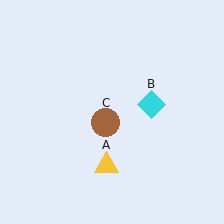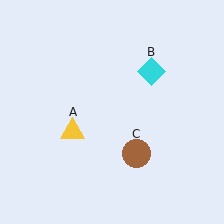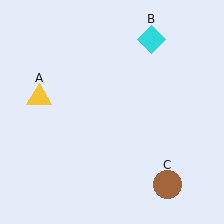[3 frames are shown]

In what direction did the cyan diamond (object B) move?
The cyan diamond (object B) moved up.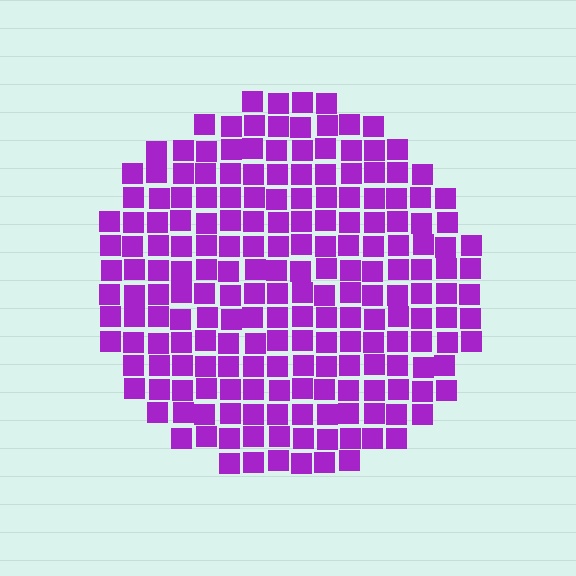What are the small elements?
The small elements are squares.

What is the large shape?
The large shape is a circle.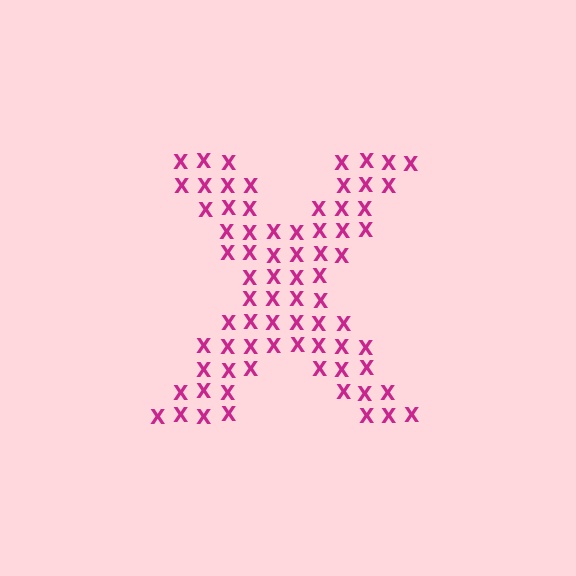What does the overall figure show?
The overall figure shows the letter X.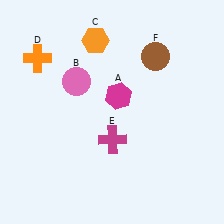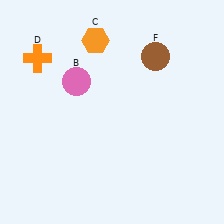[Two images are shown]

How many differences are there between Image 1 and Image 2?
There are 2 differences between the two images.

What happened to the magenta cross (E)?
The magenta cross (E) was removed in Image 2. It was in the bottom-right area of Image 1.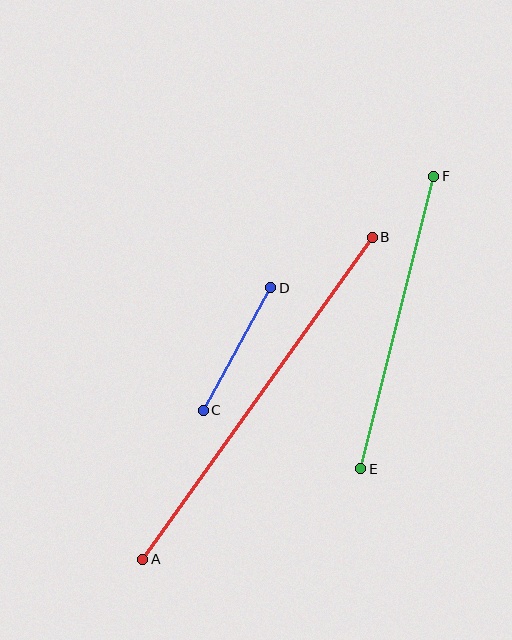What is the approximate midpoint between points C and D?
The midpoint is at approximately (237, 349) pixels.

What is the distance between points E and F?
The distance is approximately 301 pixels.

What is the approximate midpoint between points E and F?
The midpoint is at approximately (397, 322) pixels.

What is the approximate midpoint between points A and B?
The midpoint is at approximately (257, 398) pixels.